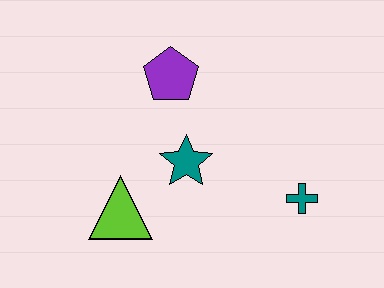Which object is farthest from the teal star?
The teal cross is farthest from the teal star.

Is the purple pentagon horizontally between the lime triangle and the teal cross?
Yes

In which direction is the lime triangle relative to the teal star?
The lime triangle is to the left of the teal star.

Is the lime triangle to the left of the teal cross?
Yes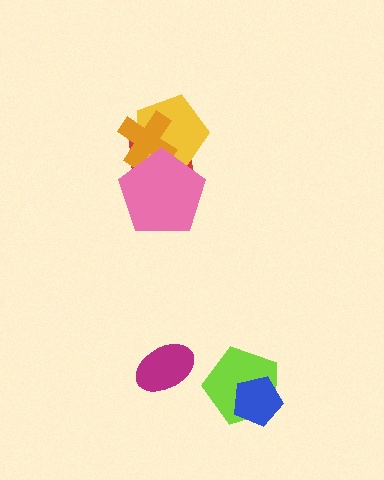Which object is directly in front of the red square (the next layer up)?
The yellow pentagon is directly in front of the red square.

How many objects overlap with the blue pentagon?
1 object overlaps with the blue pentagon.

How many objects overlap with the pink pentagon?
3 objects overlap with the pink pentagon.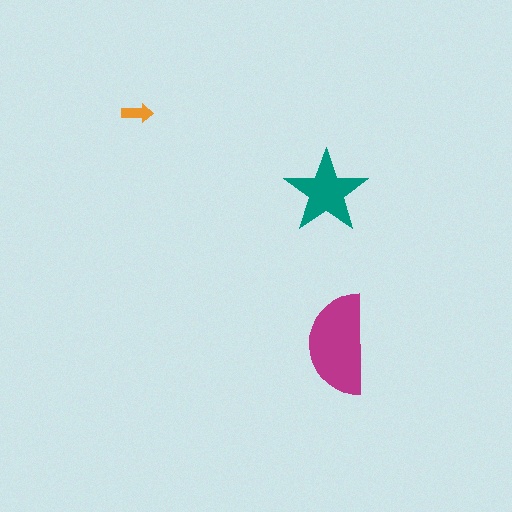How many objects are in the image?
There are 3 objects in the image.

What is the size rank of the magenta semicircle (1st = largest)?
1st.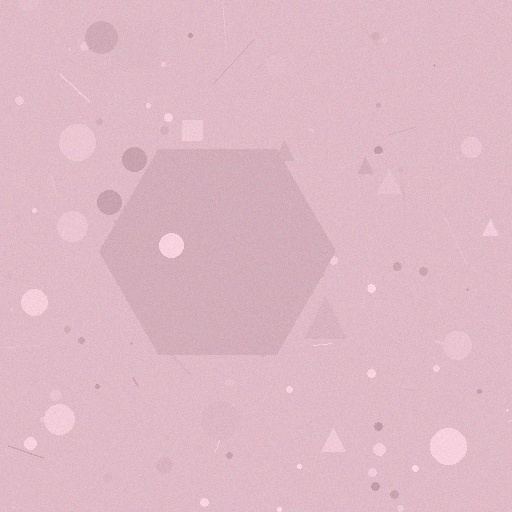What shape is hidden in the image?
A hexagon is hidden in the image.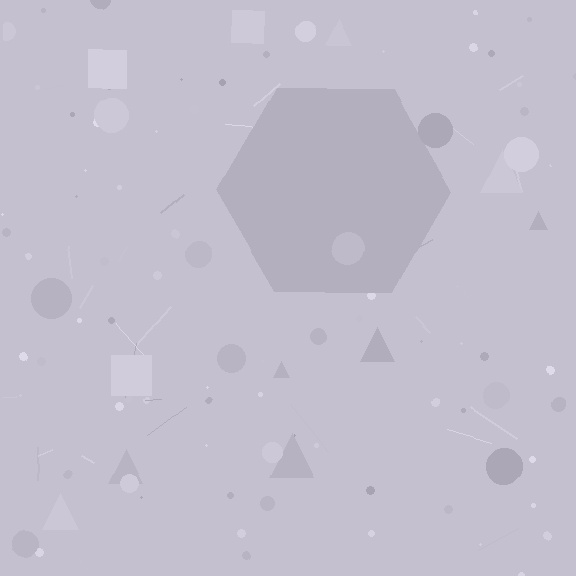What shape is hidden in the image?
A hexagon is hidden in the image.